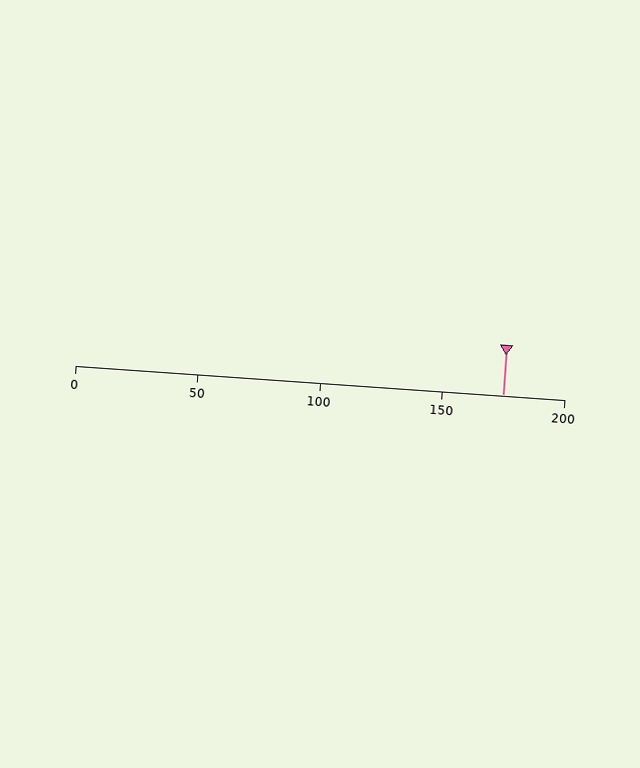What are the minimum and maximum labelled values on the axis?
The axis runs from 0 to 200.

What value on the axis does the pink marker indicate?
The marker indicates approximately 175.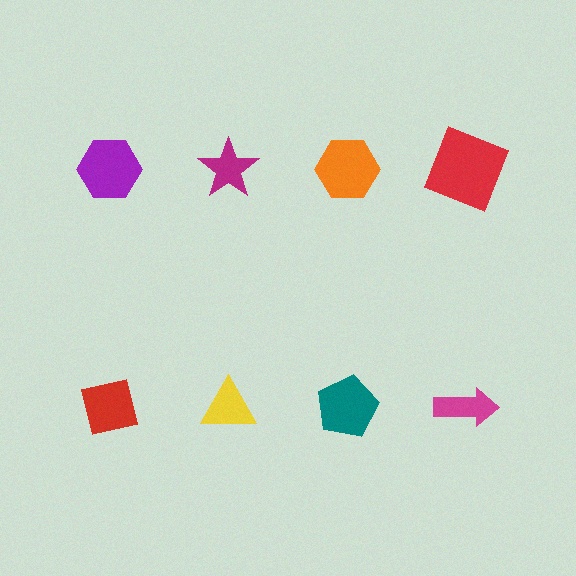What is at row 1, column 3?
An orange hexagon.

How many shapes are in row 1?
4 shapes.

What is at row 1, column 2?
A magenta star.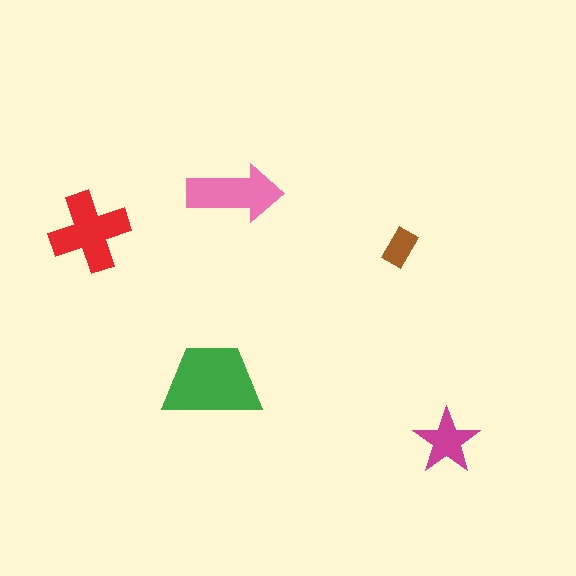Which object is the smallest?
The brown rectangle.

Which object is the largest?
The green trapezoid.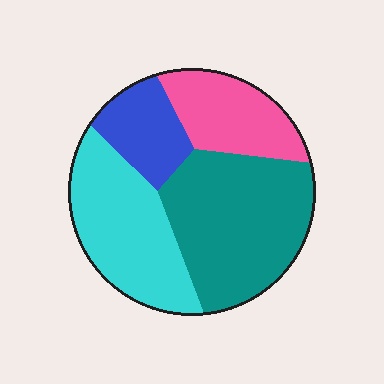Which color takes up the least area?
Blue, at roughly 15%.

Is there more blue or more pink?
Pink.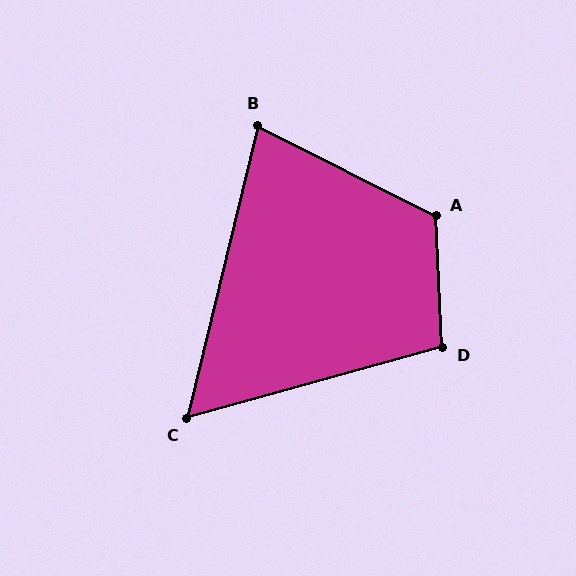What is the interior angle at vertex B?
Approximately 77 degrees (acute).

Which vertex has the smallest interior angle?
C, at approximately 61 degrees.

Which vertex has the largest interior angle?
A, at approximately 119 degrees.